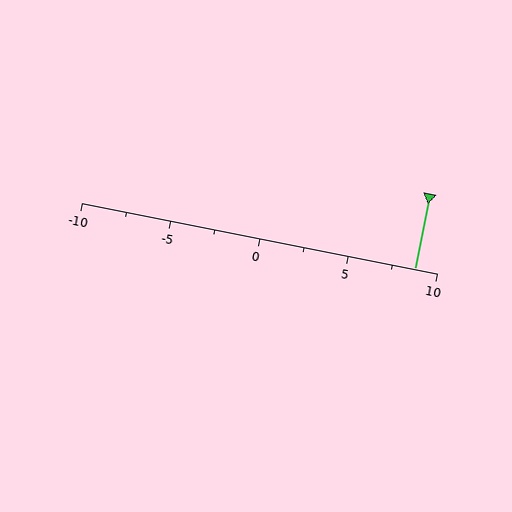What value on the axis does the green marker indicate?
The marker indicates approximately 8.8.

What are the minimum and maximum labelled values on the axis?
The axis runs from -10 to 10.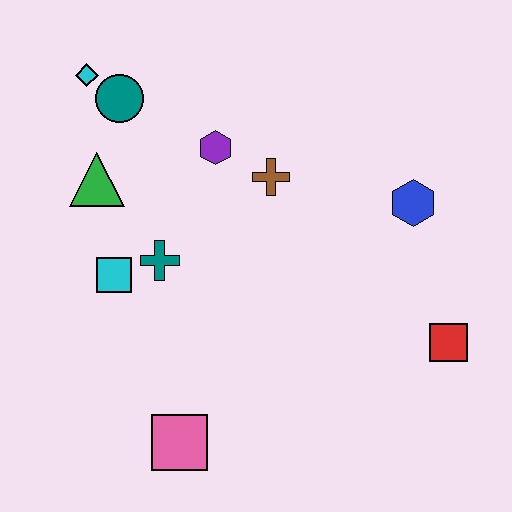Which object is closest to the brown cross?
The purple hexagon is closest to the brown cross.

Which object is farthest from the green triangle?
The red square is farthest from the green triangle.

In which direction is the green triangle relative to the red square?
The green triangle is to the left of the red square.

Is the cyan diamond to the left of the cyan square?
Yes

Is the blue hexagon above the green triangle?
No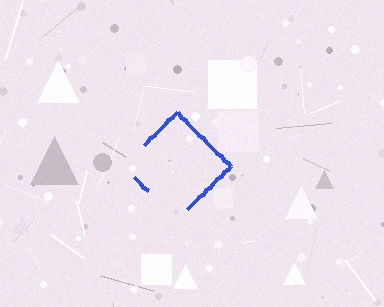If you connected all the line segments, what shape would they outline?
They would outline a diamond.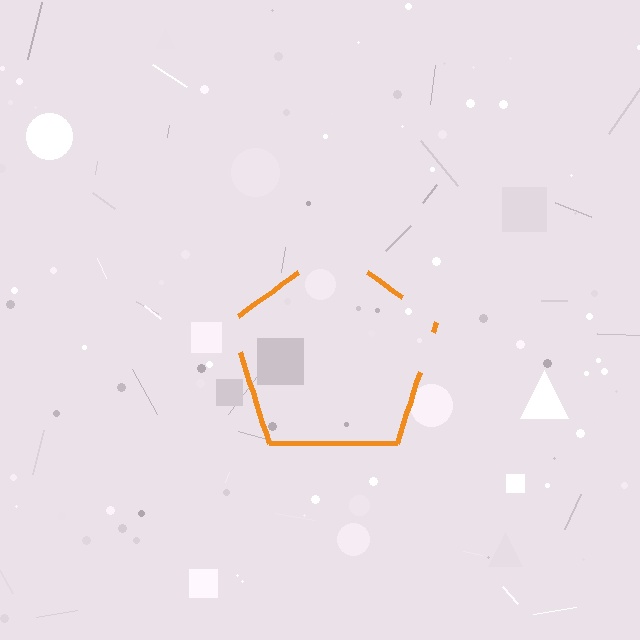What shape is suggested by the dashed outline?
The dashed outline suggests a pentagon.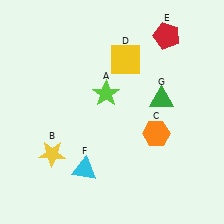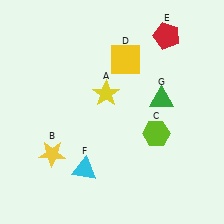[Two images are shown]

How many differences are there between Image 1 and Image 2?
There are 2 differences between the two images.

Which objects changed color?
A changed from lime to yellow. C changed from orange to lime.